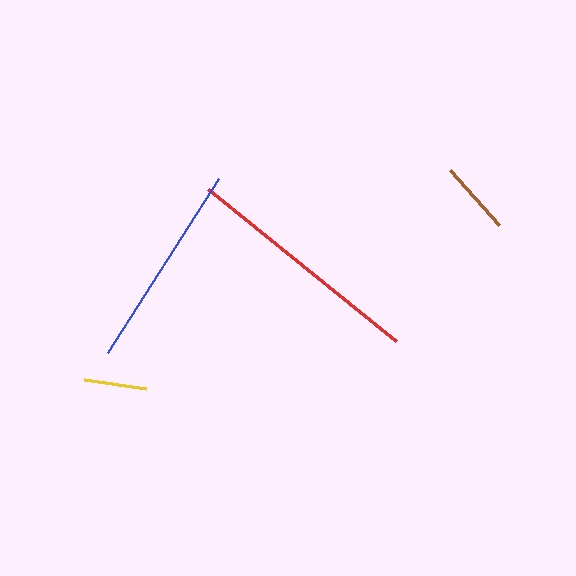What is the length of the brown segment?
The brown segment is approximately 73 pixels long.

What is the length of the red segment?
The red segment is approximately 242 pixels long.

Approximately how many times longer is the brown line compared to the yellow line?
The brown line is approximately 1.2 times the length of the yellow line.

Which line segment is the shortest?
The yellow line is the shortest at approximately 63 pixels.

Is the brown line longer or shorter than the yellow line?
The brown line is longer than the yellow line.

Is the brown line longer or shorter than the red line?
The red line is longer than the brown line.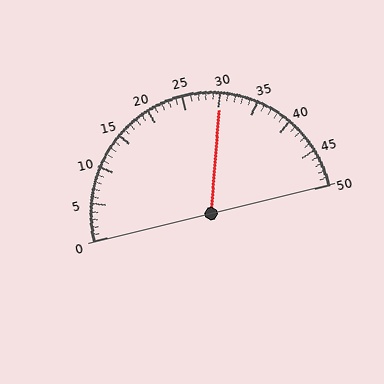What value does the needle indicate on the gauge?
The needle indicates approximately 30.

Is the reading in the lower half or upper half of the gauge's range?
The reading is in the upper half of the range (0 to 50).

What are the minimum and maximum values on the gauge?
The gauge ranges from 0 to 50.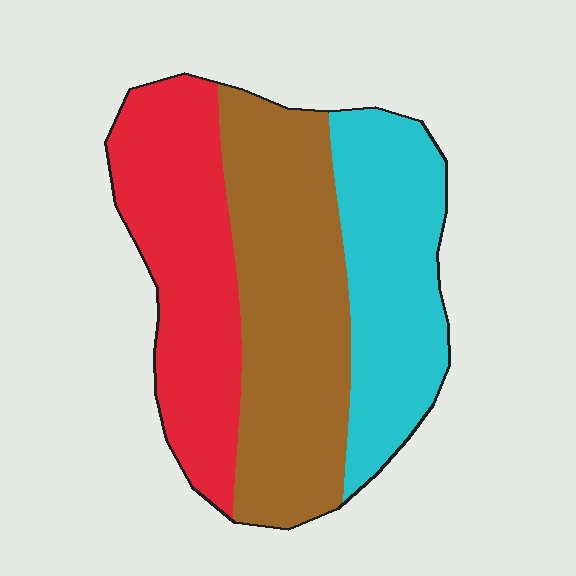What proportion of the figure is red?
Red takes up about one third (1/3) of the figure.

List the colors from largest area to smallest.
From largest to smallest: brown, red, cyan.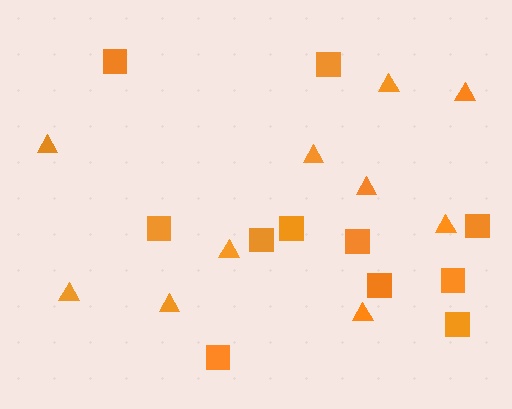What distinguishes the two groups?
There are 2 groups: one group of triangles (10) and one group of squares (11).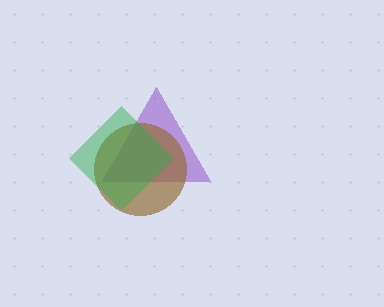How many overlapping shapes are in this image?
There are 3 overlapping shapes in the image.